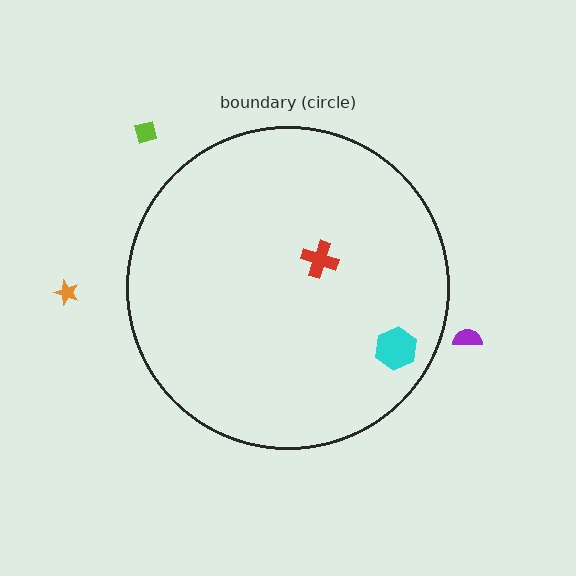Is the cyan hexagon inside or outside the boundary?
Inside.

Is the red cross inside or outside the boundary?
Inside.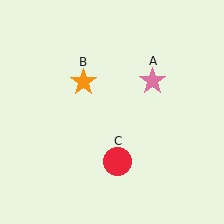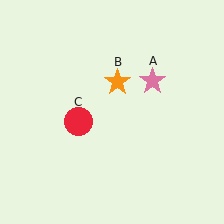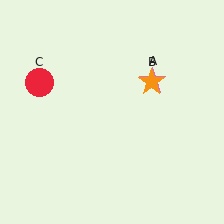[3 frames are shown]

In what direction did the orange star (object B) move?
The orange star (object B) moved right.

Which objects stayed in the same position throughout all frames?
Pink star (object A) remained stationary.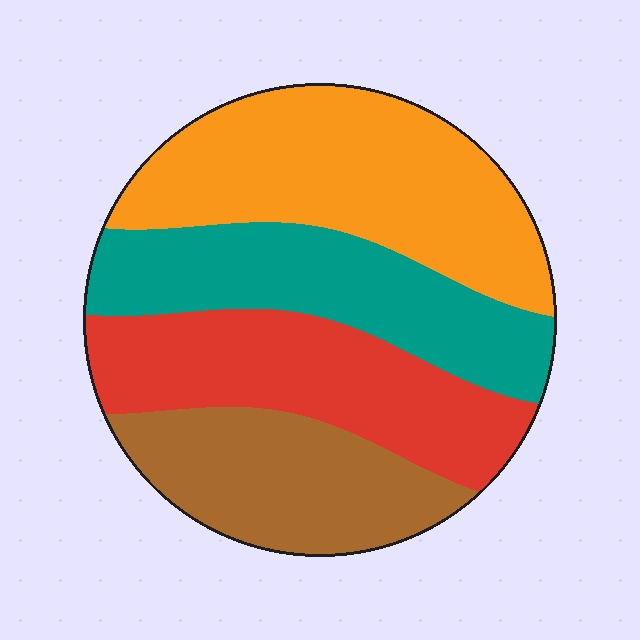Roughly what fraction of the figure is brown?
Brown covers about 20% of the figure.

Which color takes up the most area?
Orange, at roughly 30%.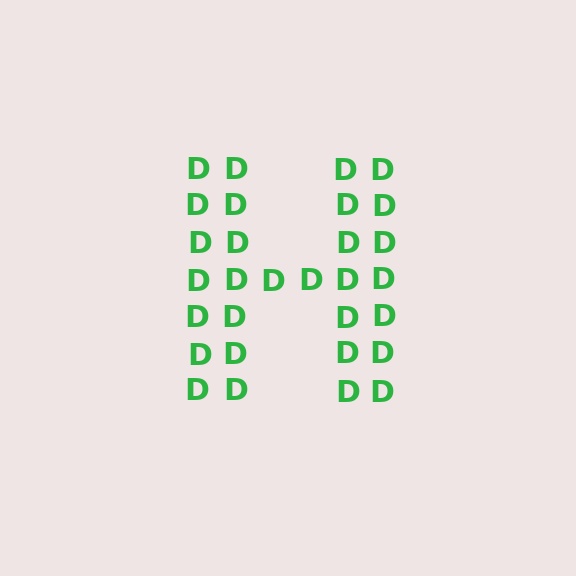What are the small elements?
The small elements are letter D's.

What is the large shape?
The large shape is the letter H.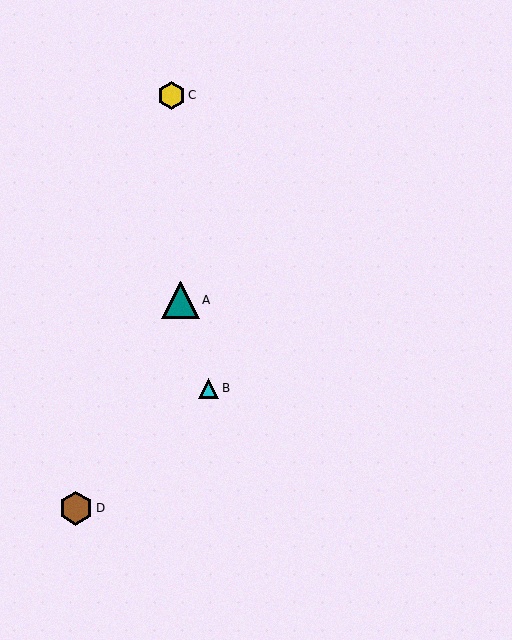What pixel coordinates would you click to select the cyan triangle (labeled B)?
Click at (209, 388) to select the cyan triangle B.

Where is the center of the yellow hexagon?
The center of the yellow hexagon is at (172, 95).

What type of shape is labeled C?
Shape C is a yellow hexagon.